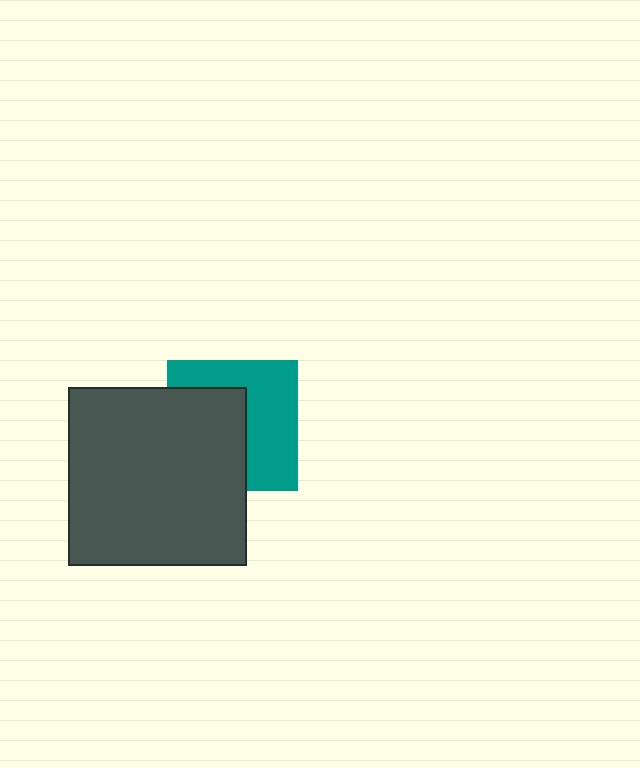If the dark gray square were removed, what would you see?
You would see the complete teal square.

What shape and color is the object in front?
The object in front is a dark gray square.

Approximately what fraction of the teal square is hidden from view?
Roughly 48% of the teal square is hidden behind the dark gray square.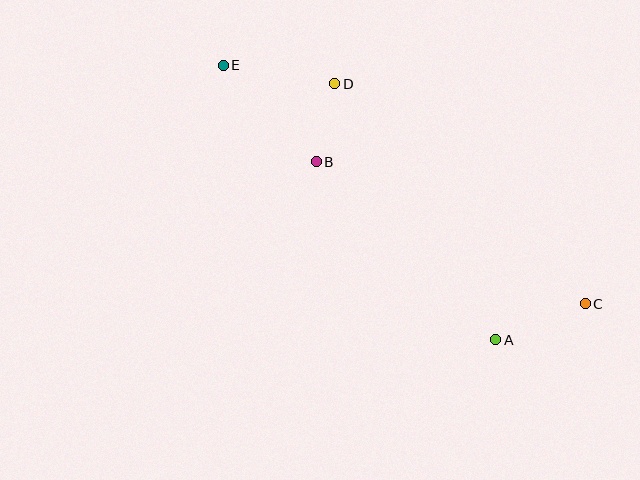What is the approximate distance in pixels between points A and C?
The distance between A and C is approximately 97 pixels.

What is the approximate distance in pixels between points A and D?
The distance between A and D is approximately 303 pixels.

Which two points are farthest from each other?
Points C and E are farthest from each other.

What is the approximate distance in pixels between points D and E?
The distance between D and E is approximately 113 pixels.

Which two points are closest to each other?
Points B and D are closest to each other.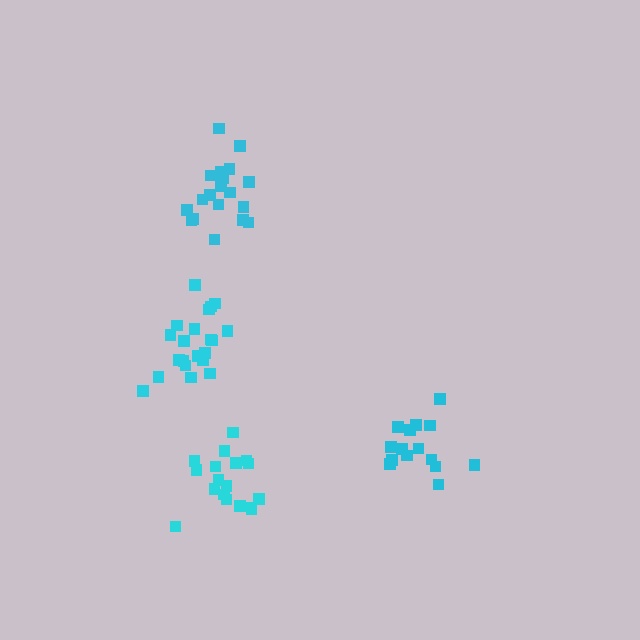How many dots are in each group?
Group 1: 21 dots, Group 2: 15 dots, Group 3: 18 dots, Group 4: 20 dots (74 total).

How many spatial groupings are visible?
There are 4 spatial groupings.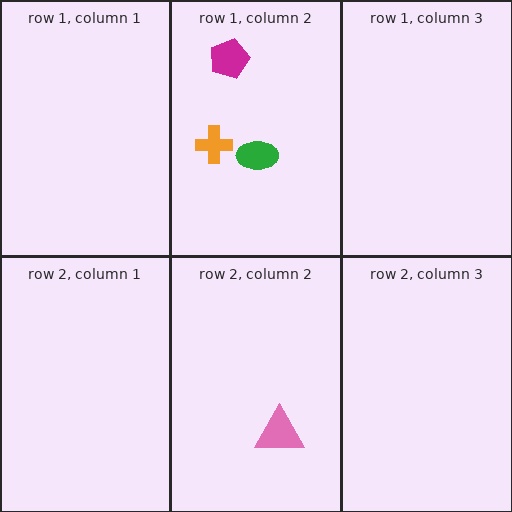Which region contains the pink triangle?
The row 2, column 2 region.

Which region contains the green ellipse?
The row 1, column 2 region.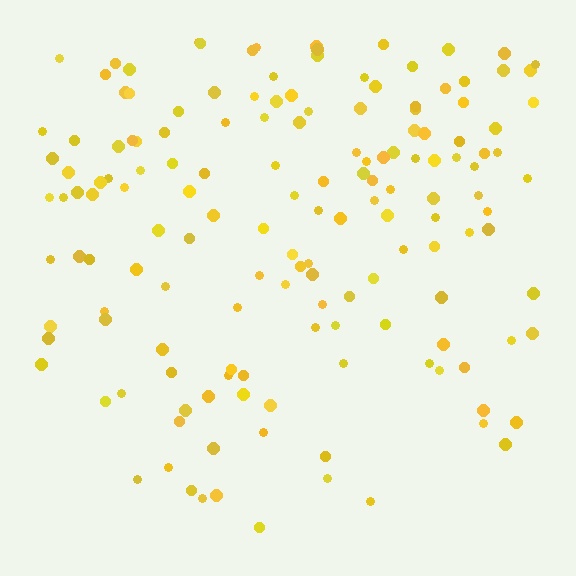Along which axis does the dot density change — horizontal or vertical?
Vertical.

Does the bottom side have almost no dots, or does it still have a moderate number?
Still a moderate number, just noticeably fewer than the top.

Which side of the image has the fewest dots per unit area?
The bottom.